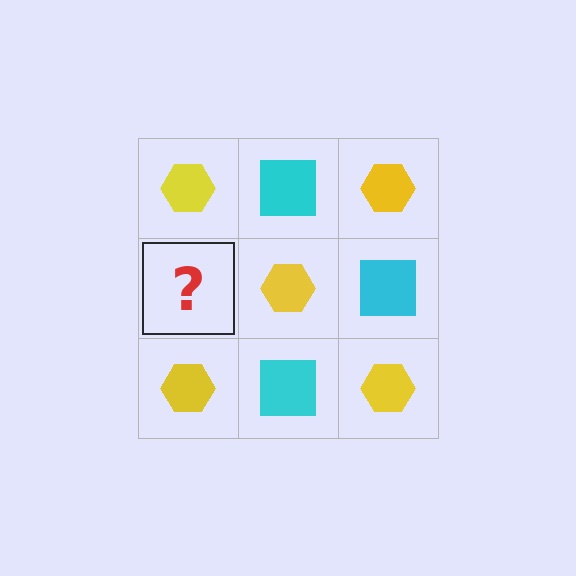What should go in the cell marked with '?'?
The missing cell should contain a cyan square.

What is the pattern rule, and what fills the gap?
The rule is that it alternates yellow hexagon and cyan square in a checkerboard pattern. The gap should be filled with a cyan square.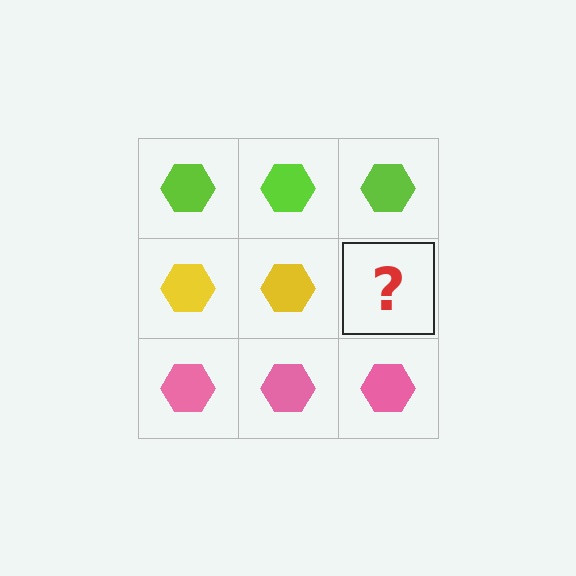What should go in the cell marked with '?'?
The missing cell should contain a yellow hexagon.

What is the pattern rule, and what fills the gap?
The rule is that each row has a consistent color. The gap should be filled with a yellow hexagon.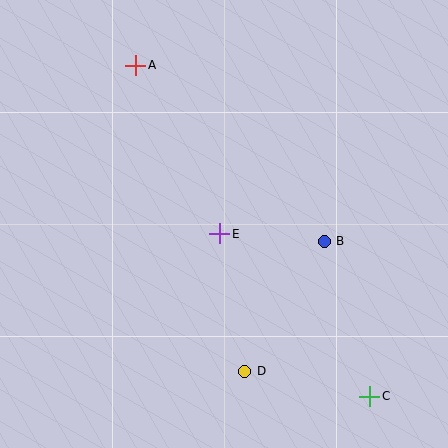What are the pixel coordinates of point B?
Point B is at (324, 241).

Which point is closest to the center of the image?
Point E at (220, 234) is closest to the center.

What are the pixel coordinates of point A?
Point A is at (136, 65).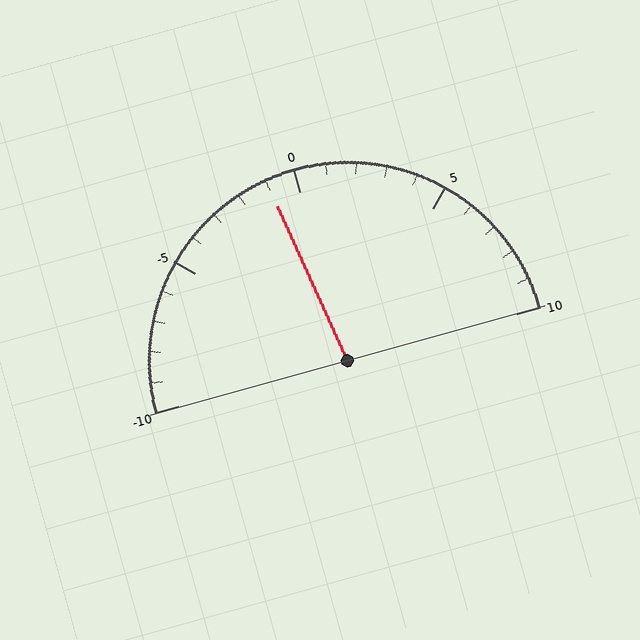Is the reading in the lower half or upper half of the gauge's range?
The reading is in the lower half of the range (-10 to 10).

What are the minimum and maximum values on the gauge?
The gauge ranges from -10 to 10.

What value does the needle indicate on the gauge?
The needle indicates approximately -1.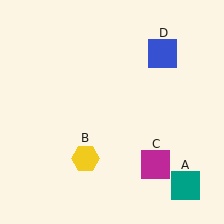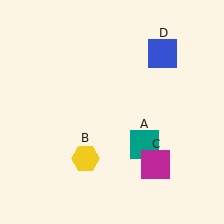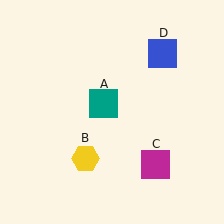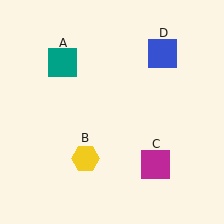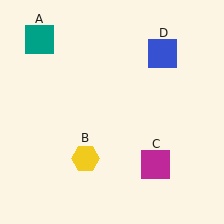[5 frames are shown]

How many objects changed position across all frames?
1 object changed position: teal square (object A).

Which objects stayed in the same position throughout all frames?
Yellow hexagon (object B) and magenta square (object C) and blue square (object D) remained stationary.